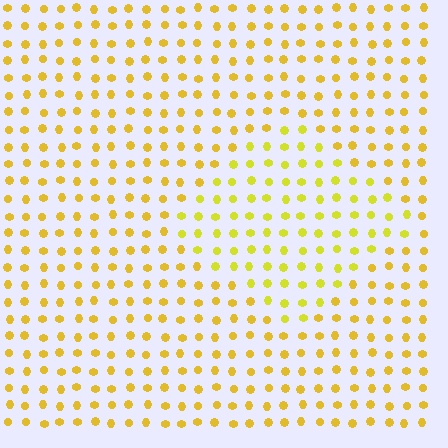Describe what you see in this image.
The image is filled with small yellow elements in a uniform arrangement. A diamond-shaped region is visible where the elements are tinted to a slightly different hue, forming a subtle color boundary.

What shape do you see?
I see a diamond.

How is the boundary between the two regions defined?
The boundary is defined purely by a slight shift in hue (about 17 degrees). Spacing, size, and orientation are identical on both sides.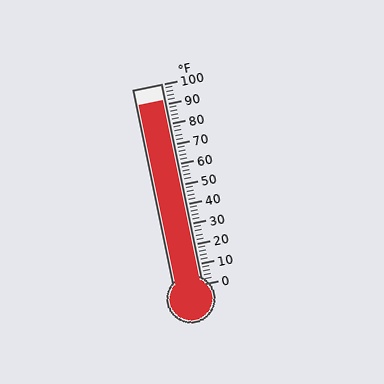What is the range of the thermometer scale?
The thermometer scale ranges from 0°F to 100°F.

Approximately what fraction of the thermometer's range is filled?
The thermometer is filled to approximately 90% of its range.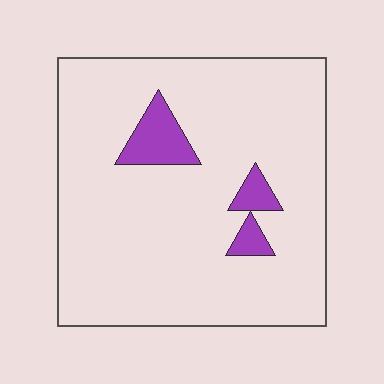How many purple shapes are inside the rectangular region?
3.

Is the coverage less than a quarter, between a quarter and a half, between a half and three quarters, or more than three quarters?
Less than a quarter.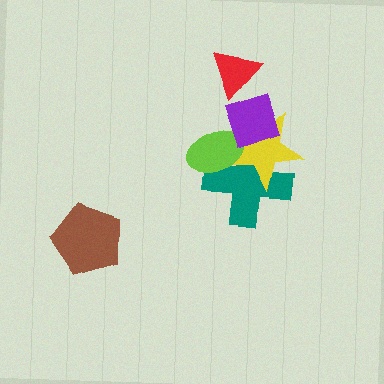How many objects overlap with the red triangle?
1 object overlaps with the red triangle.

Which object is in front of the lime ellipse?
The purple diamond is in front of the lime ellipse.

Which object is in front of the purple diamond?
The red triangle is in front of the purple diamond.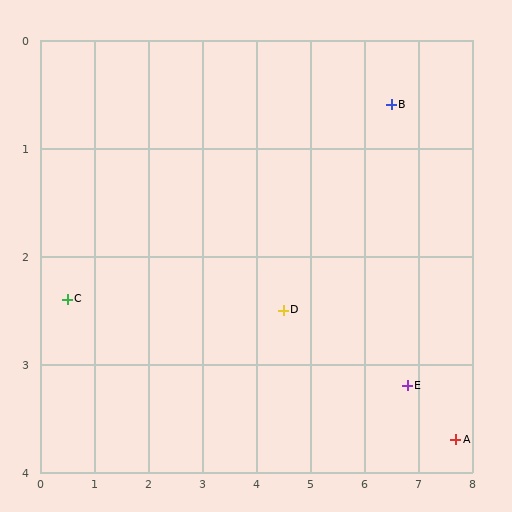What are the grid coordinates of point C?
Point C is at approximately (0.5, 2.4).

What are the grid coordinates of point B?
Point B is at approximately (6.5, 0.6).